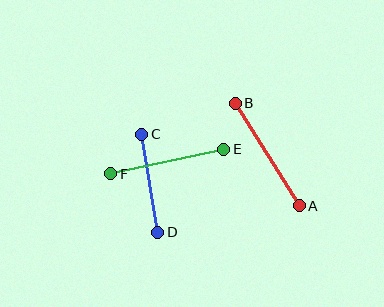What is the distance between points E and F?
The distance is approximately 116 pixels.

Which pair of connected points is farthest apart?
Points A and B are farthest apart.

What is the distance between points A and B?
The distance is approximately 121 pixels.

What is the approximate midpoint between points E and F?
The midpoint is at approximately (167, 162) pixels.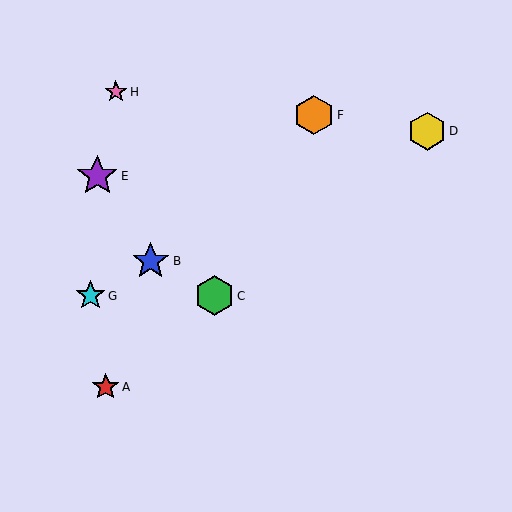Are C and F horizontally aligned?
No, C is at y≈296 and F is at y≈115.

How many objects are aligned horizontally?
2 objects (C, G) are aligned horizontally.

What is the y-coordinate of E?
Object E is at y≈176.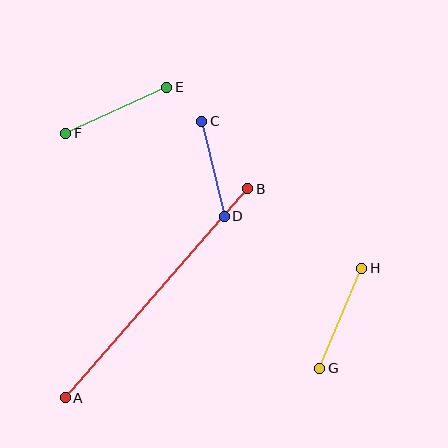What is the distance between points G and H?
The distance is approximately 109 pixels.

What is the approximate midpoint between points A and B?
The midpoint is at approximately (156, 293) pixels.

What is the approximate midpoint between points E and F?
The midpoint is at approximately (116, 110) pixels.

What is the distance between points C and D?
The distance is approximately 97 pixels.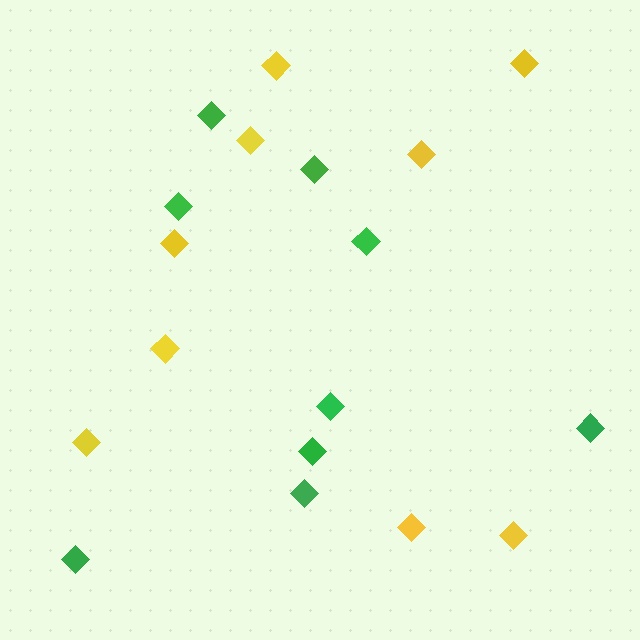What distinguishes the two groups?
There are 2 groups: one group of green diamonds (9) and one group of yellow diamonds (9).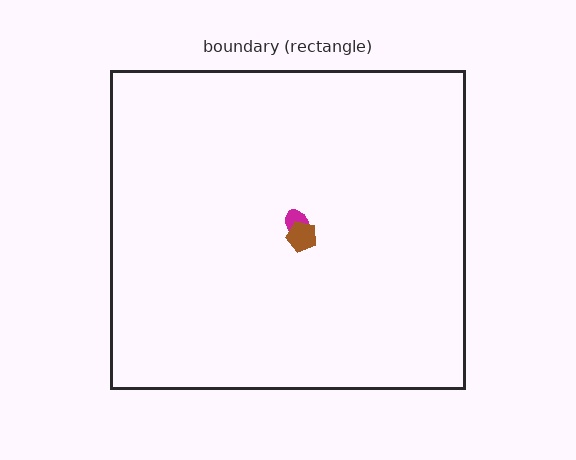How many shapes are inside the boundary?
2 inside, 0 outside.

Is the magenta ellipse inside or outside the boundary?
Inside.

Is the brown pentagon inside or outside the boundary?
Inside.